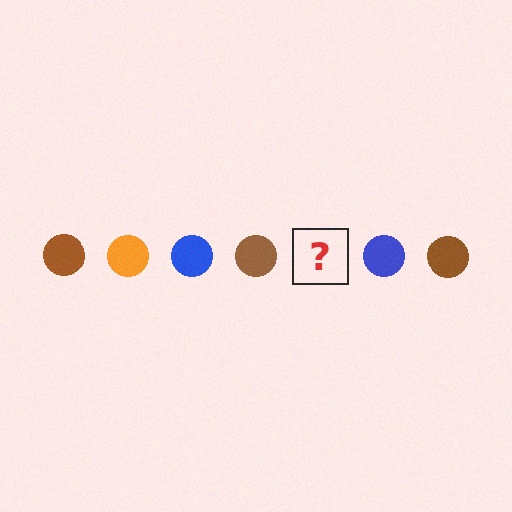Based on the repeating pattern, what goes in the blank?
The blank should be an orange circle.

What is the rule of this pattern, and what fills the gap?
The rule is that the pattern cycles through brown, orange, blue circles. The gap should be filled with an orange circle.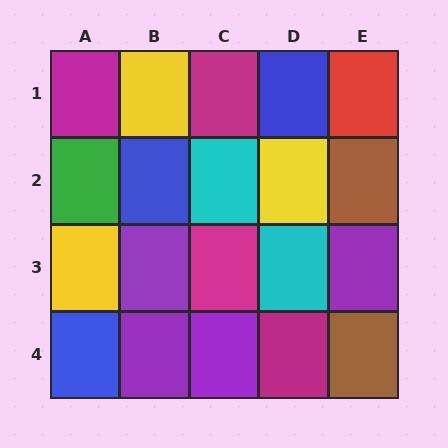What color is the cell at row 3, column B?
Purple.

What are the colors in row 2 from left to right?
Green, blue, cyan, yellow, brown.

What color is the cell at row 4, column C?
Purple.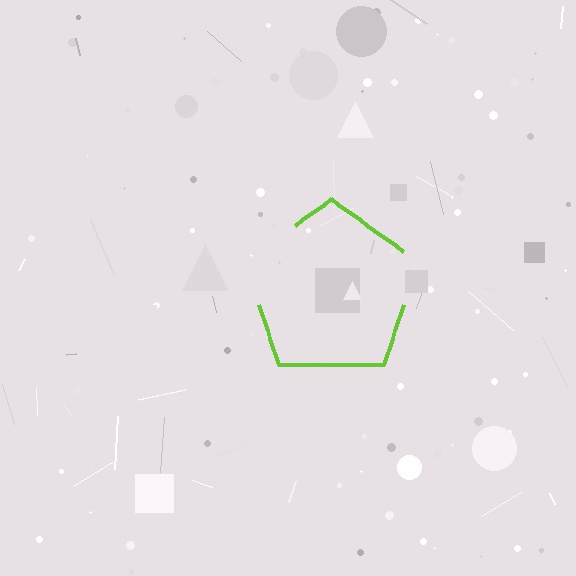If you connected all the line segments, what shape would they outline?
They would outline a pentagon.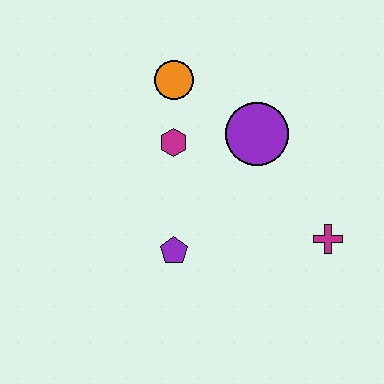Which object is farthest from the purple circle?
The purple pentagon is farthest from the purple circle.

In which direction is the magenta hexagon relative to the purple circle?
The magenta hexagon is to the left of the purple circle.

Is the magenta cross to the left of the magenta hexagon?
No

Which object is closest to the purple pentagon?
The magenta hexagon is closest to the purple pentagon.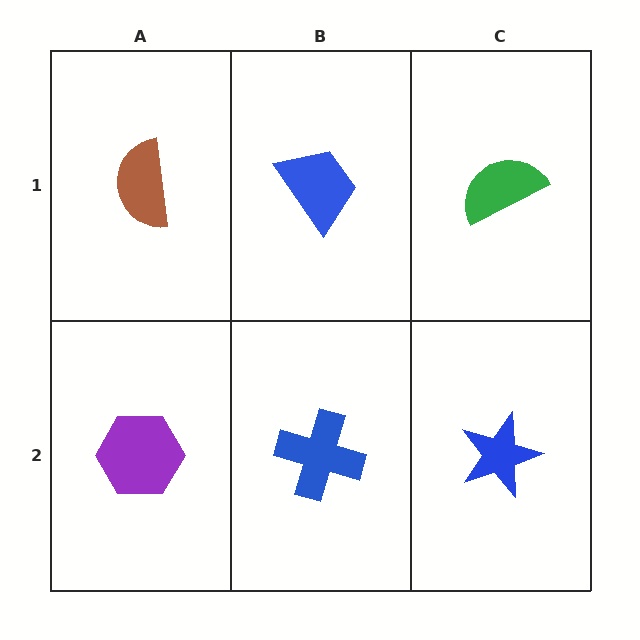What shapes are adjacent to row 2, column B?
A blue trapezoid (row 1, column B), a purple hexagon (row 2, column A), a blue star (row 2, column C).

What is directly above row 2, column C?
A green semicircle.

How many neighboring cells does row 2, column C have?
2.